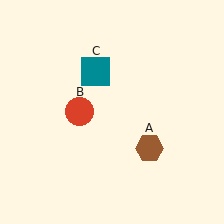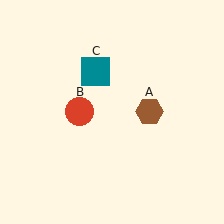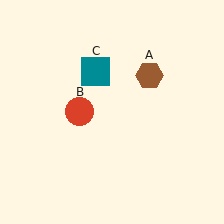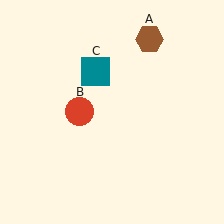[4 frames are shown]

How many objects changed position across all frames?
1 object changed position: brown hexagon (object A).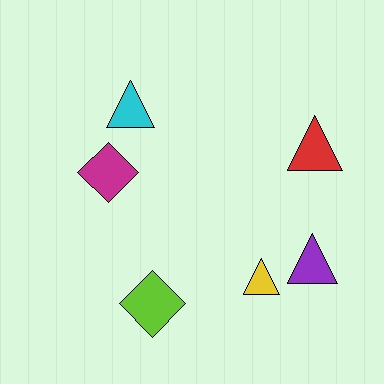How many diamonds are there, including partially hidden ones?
There are 2 diamonds.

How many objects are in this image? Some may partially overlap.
There are 6 objects.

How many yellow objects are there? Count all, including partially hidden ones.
There is 1 yellow object.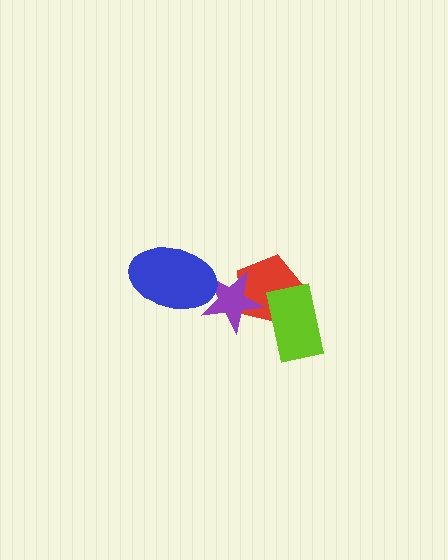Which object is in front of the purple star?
The blue ellipse is in front of the purple star.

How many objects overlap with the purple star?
2 objects overlap with the purple star.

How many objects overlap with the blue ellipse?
1 object overlaps with the blue ellipse.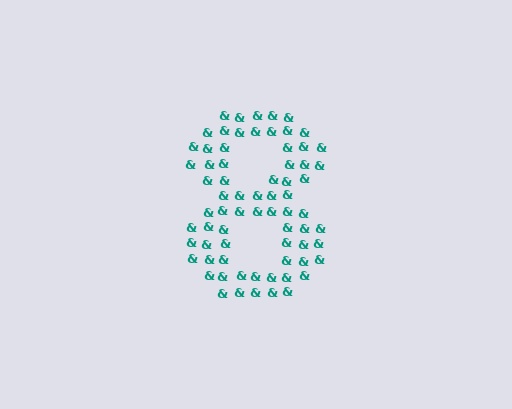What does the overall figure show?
The overall figure shows the digit 8.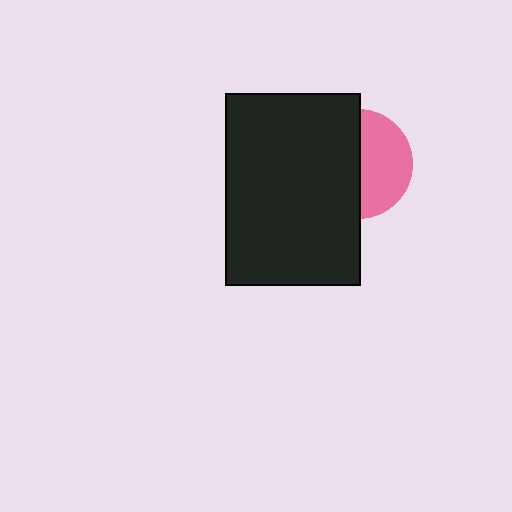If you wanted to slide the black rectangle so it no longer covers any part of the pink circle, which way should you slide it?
Slide it left — that is the most direct way to separate the two shapes.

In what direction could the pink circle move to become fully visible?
The pink circle could move right. That would shift it out from behind the black rectangle entirely.